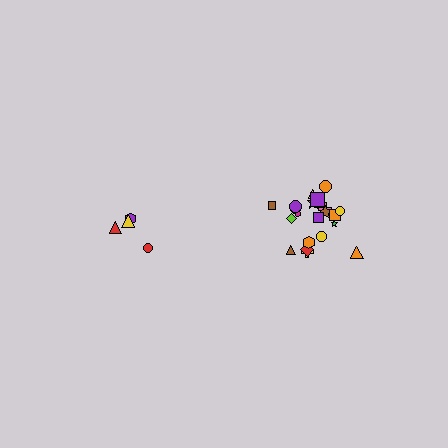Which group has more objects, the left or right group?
The right group.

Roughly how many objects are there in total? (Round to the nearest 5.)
Roughly 25 objects in total.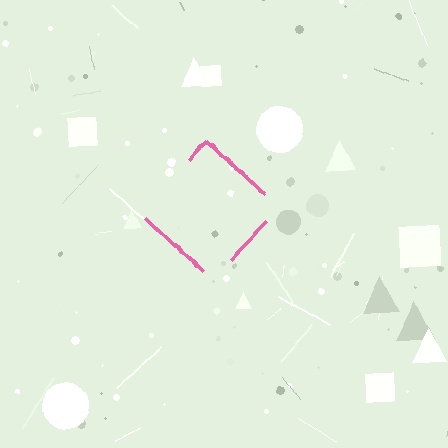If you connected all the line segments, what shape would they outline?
They would outline a diamond.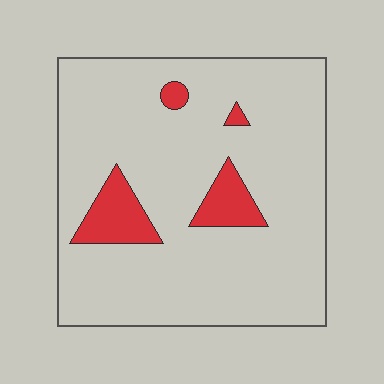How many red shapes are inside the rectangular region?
4.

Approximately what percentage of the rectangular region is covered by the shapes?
Approximately 10%.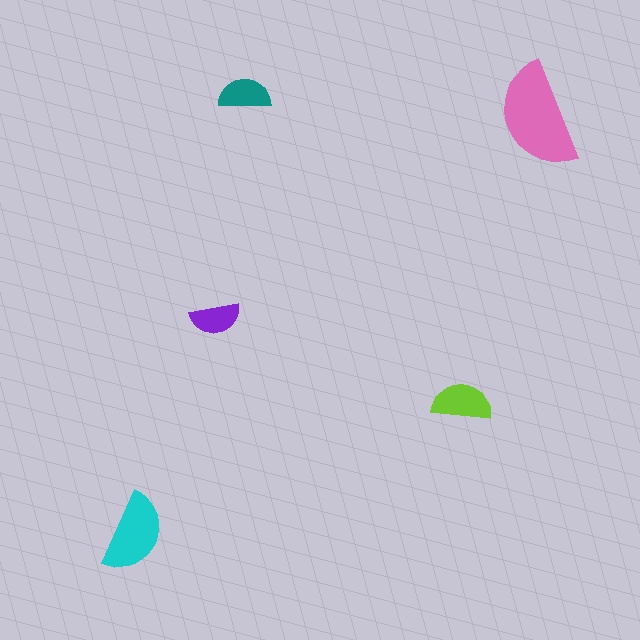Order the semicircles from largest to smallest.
the pink one, the cyan one, the lime one, the teal one, the purple one.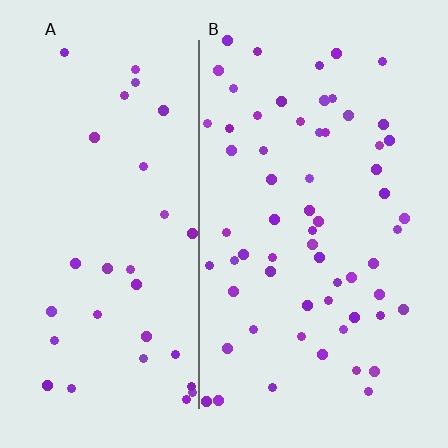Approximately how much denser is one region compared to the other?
Approximately 1.9× — region B over region A.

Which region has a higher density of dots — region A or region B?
B (the right).